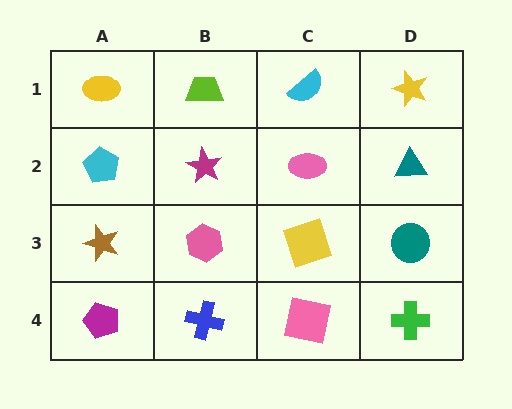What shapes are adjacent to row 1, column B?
A magenta star (row 2, column B), a yellow ellipse (row 1, column A), a cyan semicircle (row 1, column C).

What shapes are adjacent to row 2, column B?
A lime trapezoid (row 1, column B), a pink hexagon (row 3, column B), a cyan pentagon (row 2, column A), a pink ellipse (row 2, column C).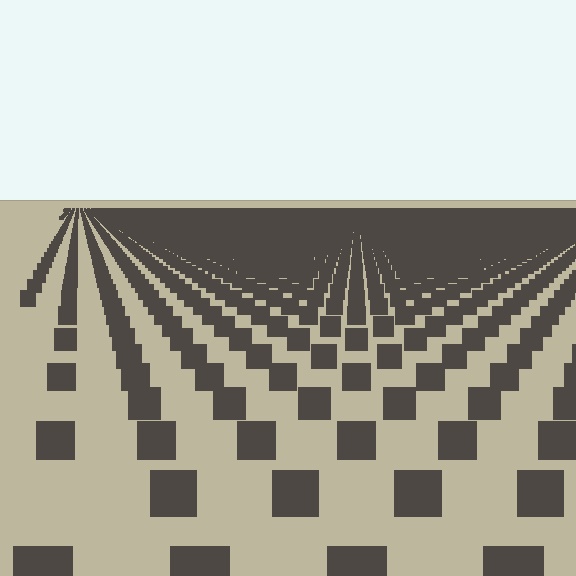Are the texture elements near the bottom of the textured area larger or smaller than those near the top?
Larger. Near the bottom, elements are closer to the viewer and appear at a bigger on-screen size.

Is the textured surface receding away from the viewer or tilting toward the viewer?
The surface is receding away from the viewer. Texture elements get smaller and denser toward the top.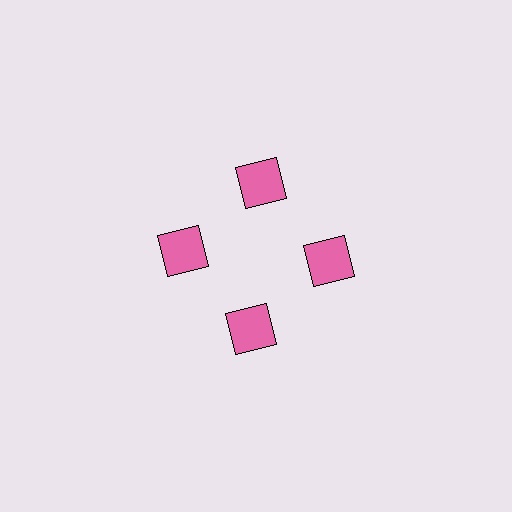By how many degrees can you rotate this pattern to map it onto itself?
The pattern maps onto itself every 90 degrees of rotation.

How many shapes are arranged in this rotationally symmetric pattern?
There are 4 shapes, arranged in 4 groups of 1.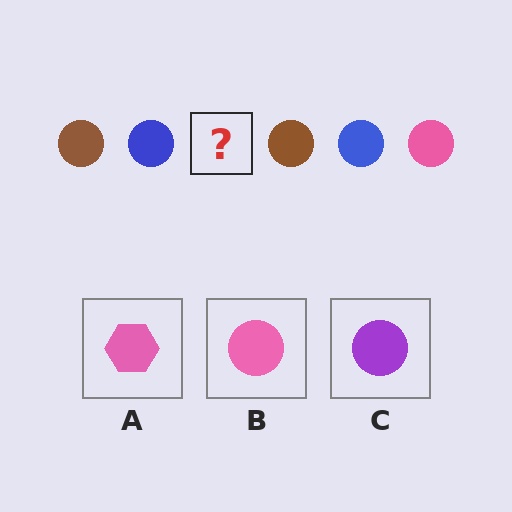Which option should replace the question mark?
Option B.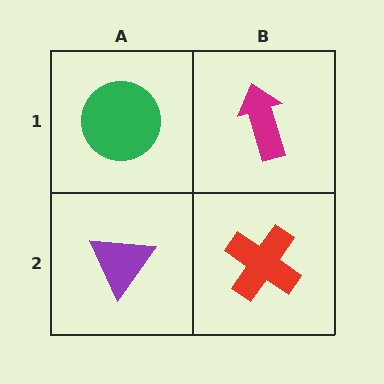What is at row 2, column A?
A purple triangle.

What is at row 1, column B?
A magenta arrow.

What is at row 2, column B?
A red cross.